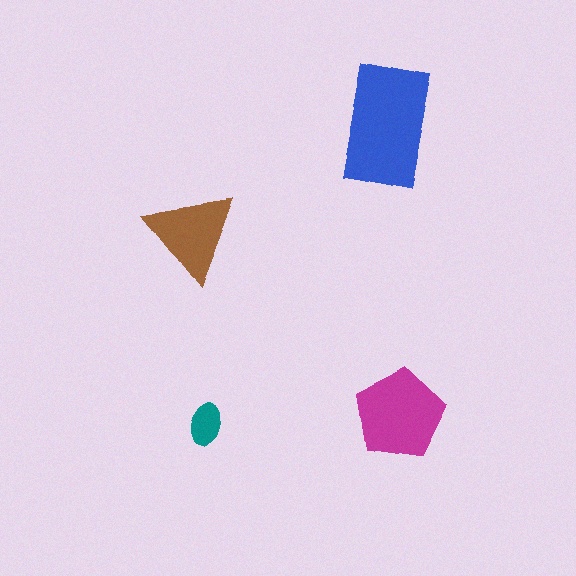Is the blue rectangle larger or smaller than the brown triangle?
Larger.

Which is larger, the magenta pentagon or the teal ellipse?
The magenta pentagon.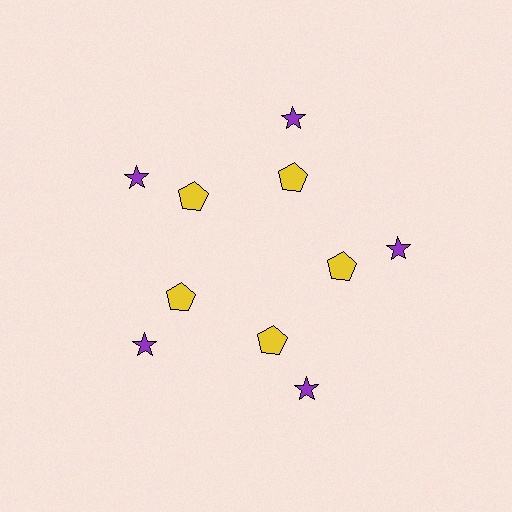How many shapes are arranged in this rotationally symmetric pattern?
There are 10 shapes, arranged in 5 groups of 2.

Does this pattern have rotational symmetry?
Yes, this pattern has 5-fold rotational symmetry. It looks the same after rotating 72 degrees around the center.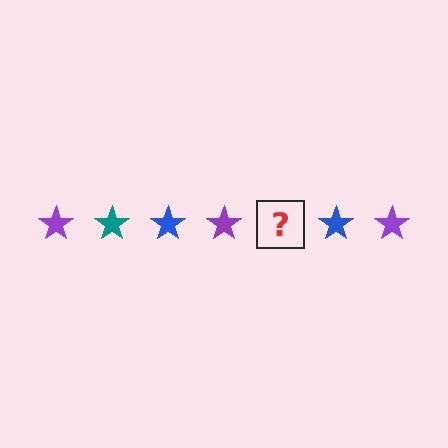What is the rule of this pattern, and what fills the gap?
The rule is that the pattern cycles through purple, teal, blue stars. The gap should be filled with a teal star.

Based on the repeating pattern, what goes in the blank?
The blank should be a teal star.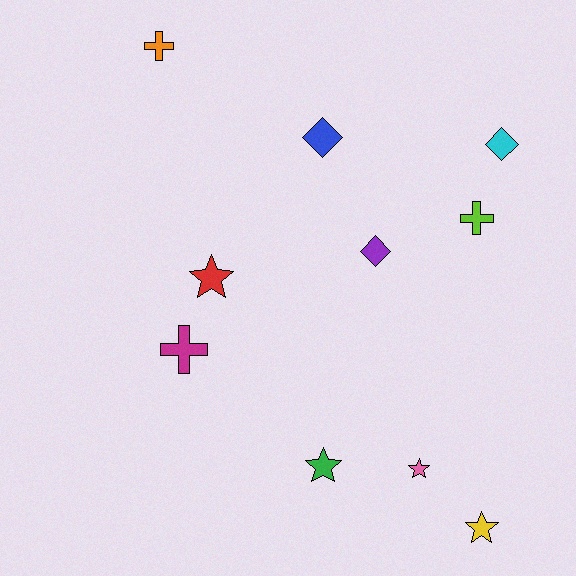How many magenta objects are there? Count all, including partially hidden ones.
There is 1 magenta object.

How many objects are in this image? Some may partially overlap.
There are 10 objects.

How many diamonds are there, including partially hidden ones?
There are 3 diamonds.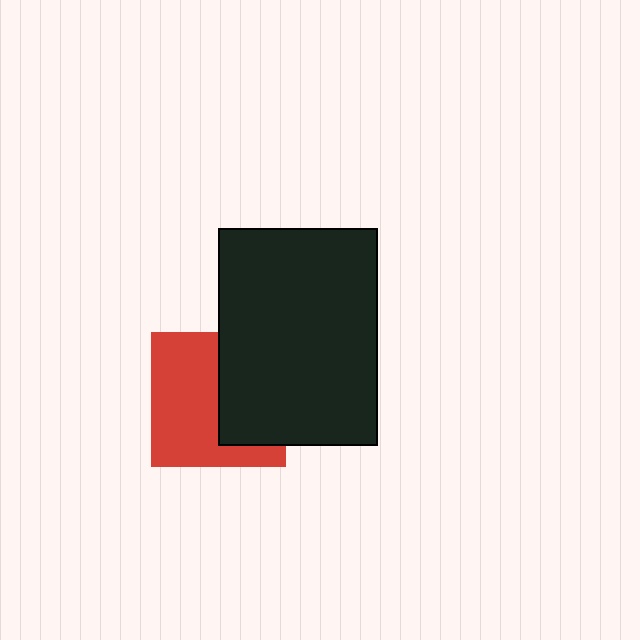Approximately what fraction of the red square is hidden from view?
Roughly 43% of the red square is hidden behind the black rectangle.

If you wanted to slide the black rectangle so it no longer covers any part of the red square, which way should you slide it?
Slide it right — that is the most direct way to separate the two shapes.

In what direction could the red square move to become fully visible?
The red square could move left. That would shift it out from behind the black rectangle entirely.